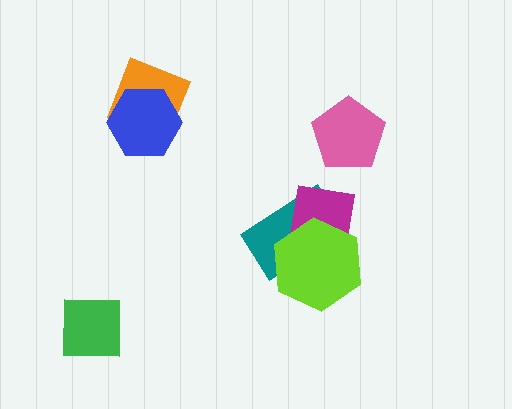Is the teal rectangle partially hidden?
Yes, it is partially covered by another shape.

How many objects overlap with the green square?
0 objects overlap with the green square.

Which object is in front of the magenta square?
The lime hexagon is in front of the magenta square.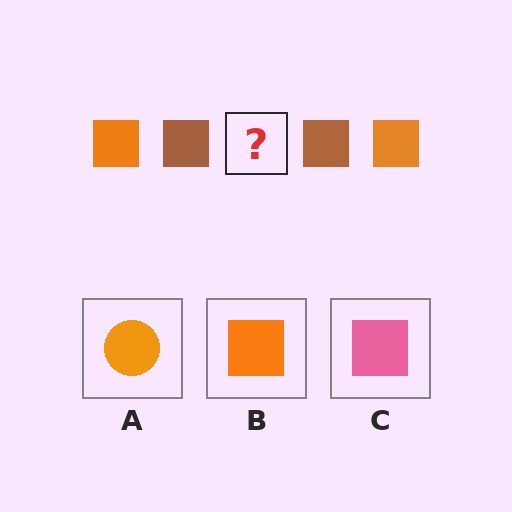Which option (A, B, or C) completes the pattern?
B.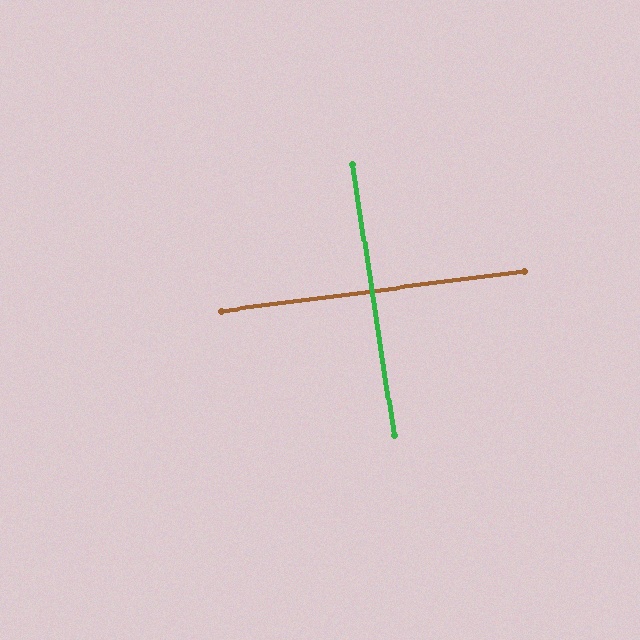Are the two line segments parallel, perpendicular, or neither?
Perpendicular — they meet at approximately 89°.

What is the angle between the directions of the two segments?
Approximately 89 degrees.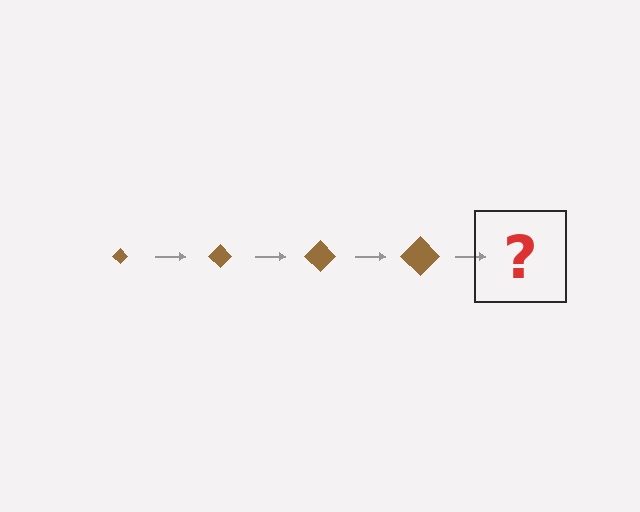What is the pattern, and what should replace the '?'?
The pattern is that the diamond gets progressively larger each step. The '?' should be a brown diamond, larger than the previous one.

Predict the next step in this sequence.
The next step is a brown diamond, larger than the previous one.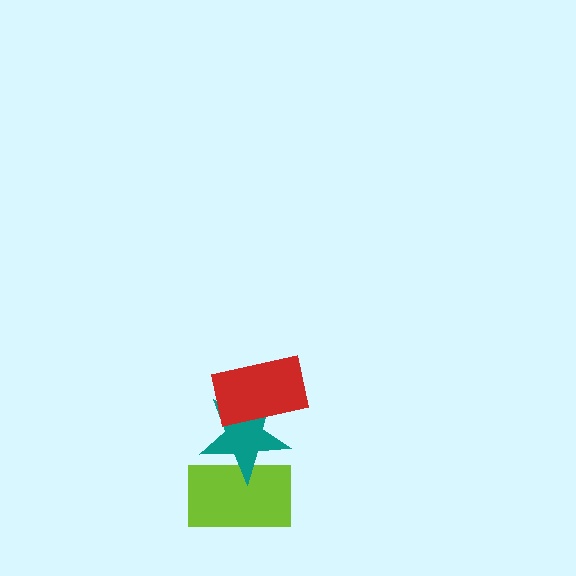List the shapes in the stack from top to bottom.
From top to bottom: the red rectangle, the teal star, the lime rectangle.